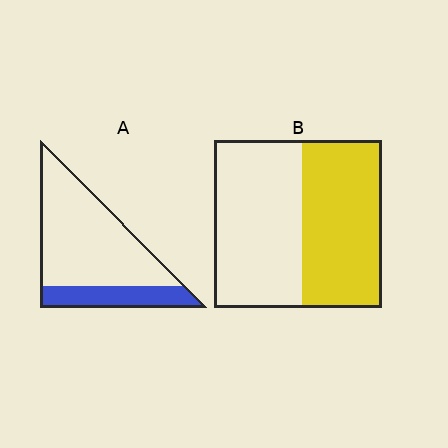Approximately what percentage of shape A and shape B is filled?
A is approximately 25% and B is approximately 50%.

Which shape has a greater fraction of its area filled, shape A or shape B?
Shape B.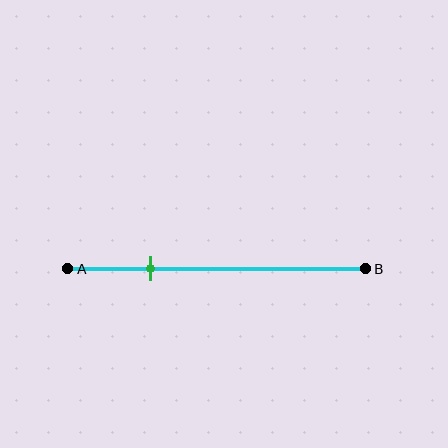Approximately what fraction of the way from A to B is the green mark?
The green mark is approximately 30% of the way from A to B.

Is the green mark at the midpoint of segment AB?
No, the mark is at about 30% from A, not at the 50% midpoint.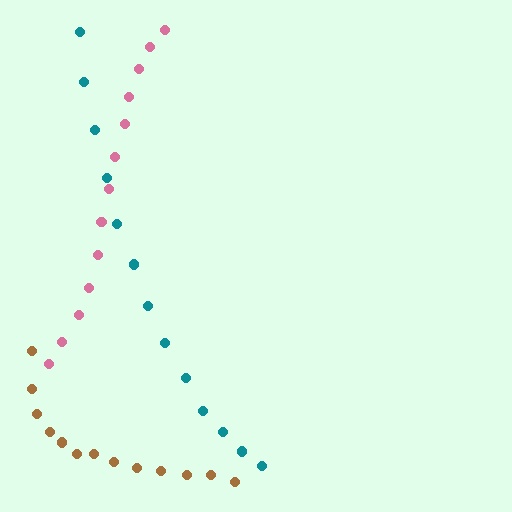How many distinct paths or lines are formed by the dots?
There are 3 distinct paths.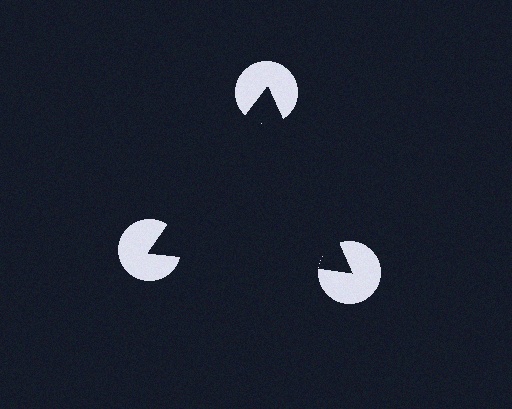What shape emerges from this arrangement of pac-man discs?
An illusory triangle — its edges are inferred from the aligned wedge cuts in the pac-man discs, not physically drawn.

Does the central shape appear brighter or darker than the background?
It typically appears slightly darker than the background, even though no actual brightness change is drawn.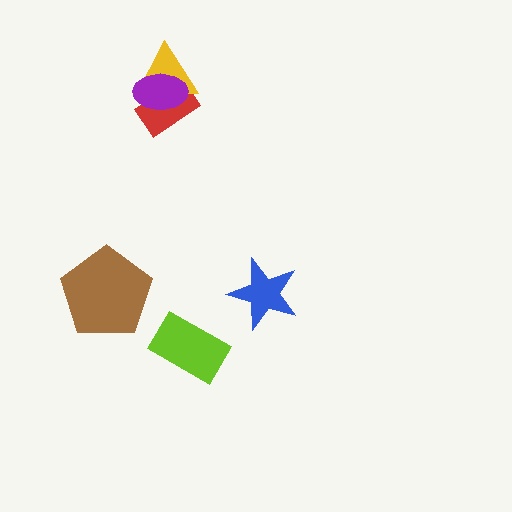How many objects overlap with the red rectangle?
2 objects overlap with the red rectangle.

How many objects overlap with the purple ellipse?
2 objects overlap with the purple ellipse.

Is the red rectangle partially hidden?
Yes, it is partially covered by another shape.